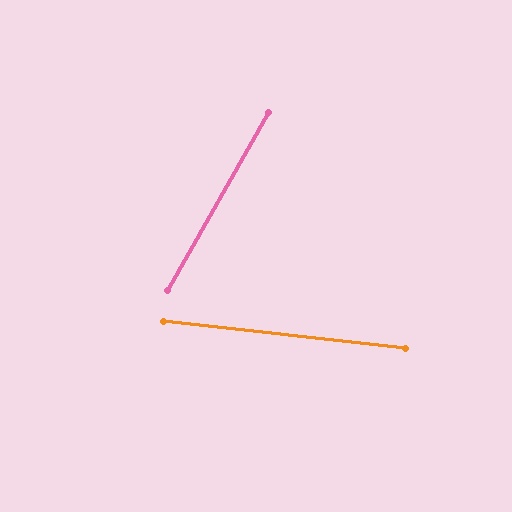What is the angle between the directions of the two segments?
Approximately 67 degrees.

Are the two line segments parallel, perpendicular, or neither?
Neither parallel nor perpendicular — they differ by about 67°.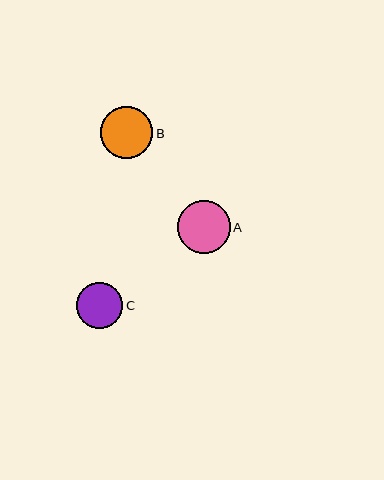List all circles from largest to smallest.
From largest to smallest: A, B, C.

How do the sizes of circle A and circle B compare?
Circle A and circle B are approximately the same size.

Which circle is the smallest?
Circle C is the smallest with a size of approximately 46 pixels.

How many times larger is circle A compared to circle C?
Circle A is approximately 1.1 times the size of circle C.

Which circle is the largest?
Circle A is the largest with a size of approximately 53 pixels.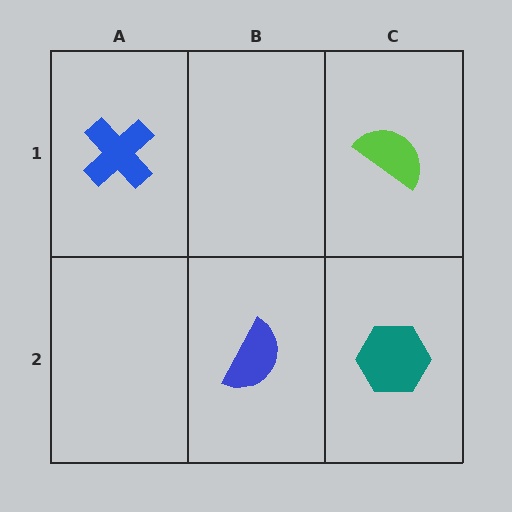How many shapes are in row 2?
2 shapes.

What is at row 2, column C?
A teal hexagon.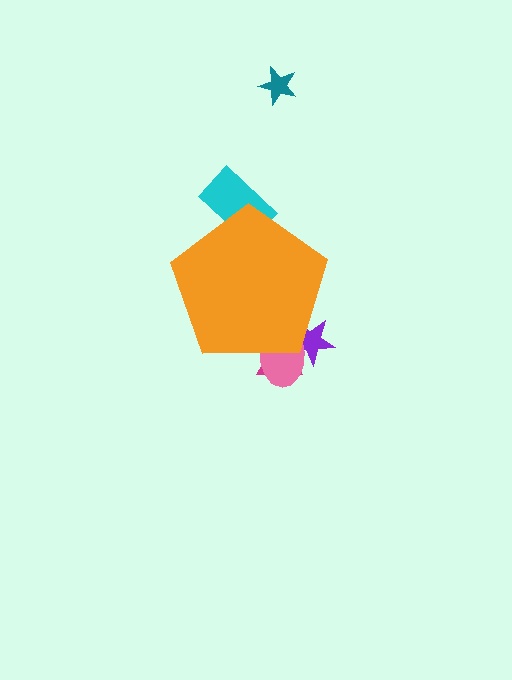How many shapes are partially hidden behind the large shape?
4 shapes are partially hidden.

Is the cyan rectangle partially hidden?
Yes, the cyan rectangle is partially hidden behind the orange pentagon.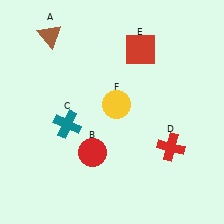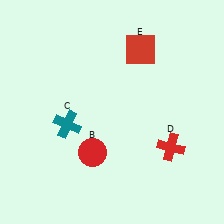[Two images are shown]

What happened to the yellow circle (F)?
The yellow circle (F) was removed in Image 2. It was in the top-right area of Image 1.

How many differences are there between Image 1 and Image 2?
There are 2 differences between the two images.